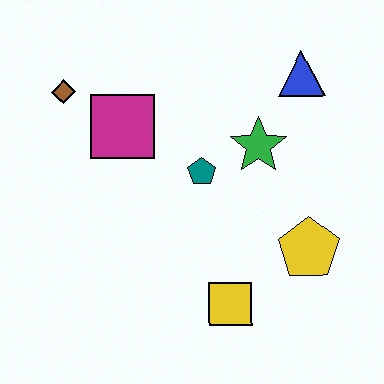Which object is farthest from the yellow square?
The brown diamond is farthest from the yellow square.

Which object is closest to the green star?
The teal pentagon is closest to the green star.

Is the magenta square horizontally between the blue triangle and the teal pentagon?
No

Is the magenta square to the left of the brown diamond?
No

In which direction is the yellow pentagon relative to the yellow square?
The yellow pentagon is to the right of the yellow square.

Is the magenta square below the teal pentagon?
No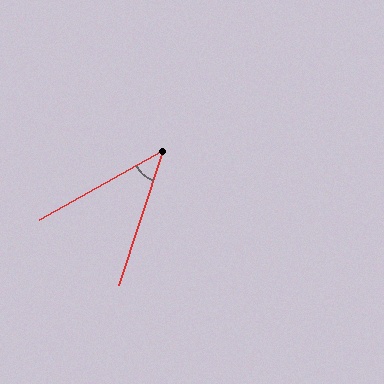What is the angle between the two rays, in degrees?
Approximately 43 degrees.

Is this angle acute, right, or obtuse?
It is acute.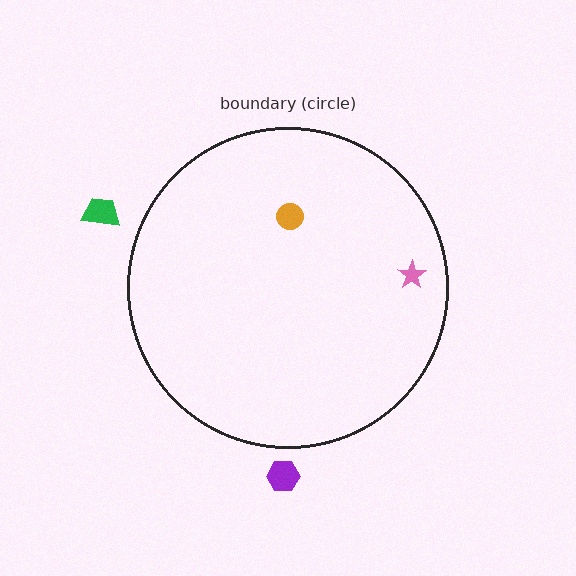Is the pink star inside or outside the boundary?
Inside.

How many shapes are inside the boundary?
2 inside, 2 outside.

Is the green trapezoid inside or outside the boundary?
Outside.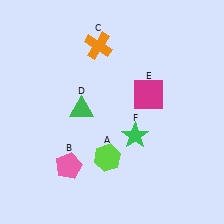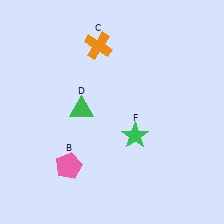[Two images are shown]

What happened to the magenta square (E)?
The magenta square (E) was removed in Image 2. It was in the top-right area of Image 1.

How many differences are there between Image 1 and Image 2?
There are 2 differences between the two images.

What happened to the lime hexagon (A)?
The lime hexagon (A) was removed in Image 2. It was in the bottom-left area of Image 1.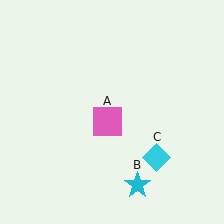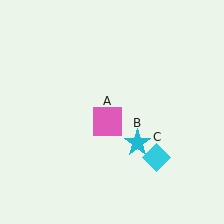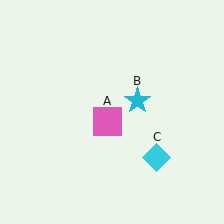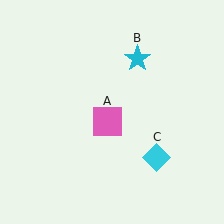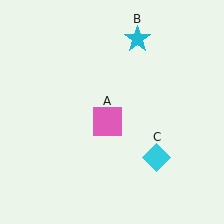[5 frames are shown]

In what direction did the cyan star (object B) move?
The cyan star (object B) moved up.